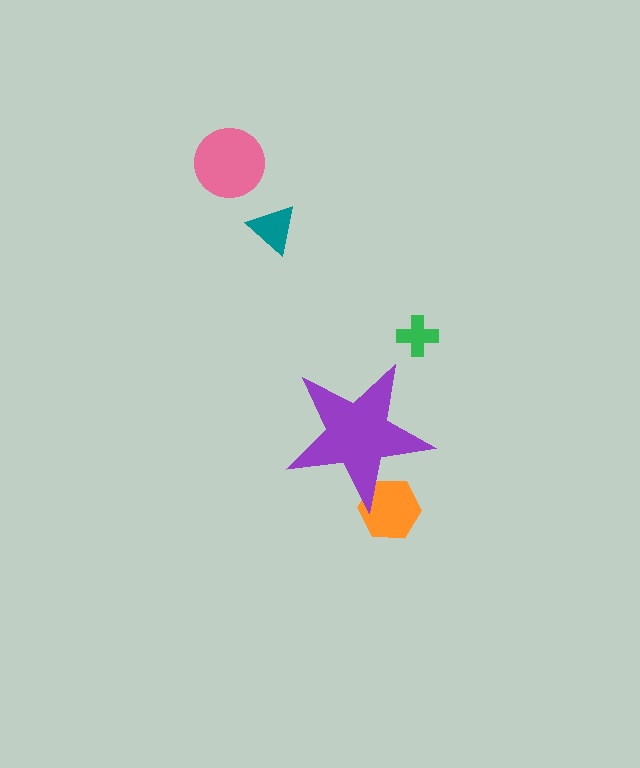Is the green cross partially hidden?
No, the green cross is fully visible.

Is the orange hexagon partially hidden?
Yes, the orange hexagon is partially hidden behind the purple star.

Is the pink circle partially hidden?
No, the pink circle is fully visible.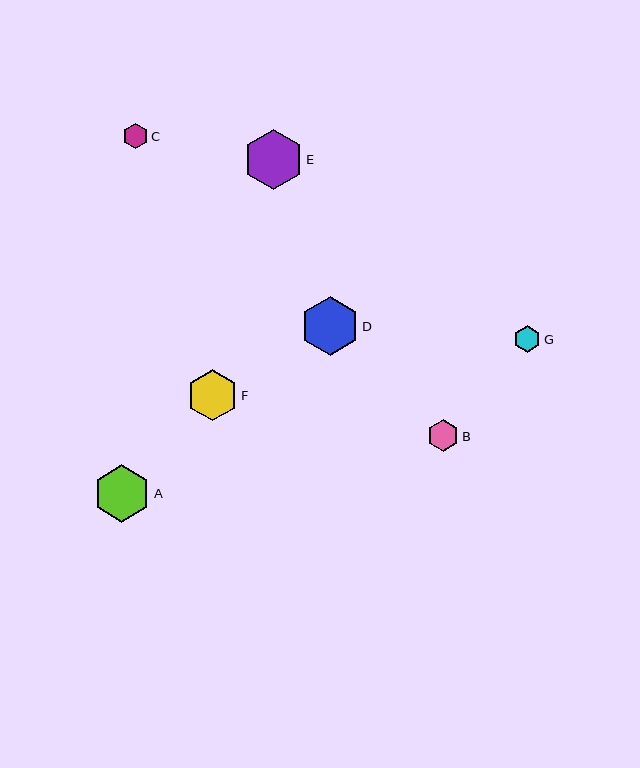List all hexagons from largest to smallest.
From largest to smallest: E, D, A, F, B, G, C.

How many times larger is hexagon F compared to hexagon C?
Hexagon F is approximately 2.1 times the size of hexagon C.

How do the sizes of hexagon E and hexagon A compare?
Hexagon E and hexagon A are approximately the same size.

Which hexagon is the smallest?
Hexagon C is the smallest with a size of approximately 25 pixels.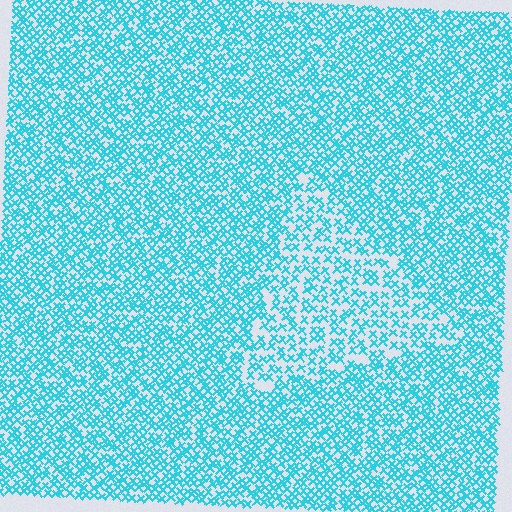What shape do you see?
I see a triangle.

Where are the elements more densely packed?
The elements are more densely packed outside the triangle boundary.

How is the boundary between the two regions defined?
The boundary is defined by a change in element density (approximately 1.7x ratio). All elements are the same color, size, and shape.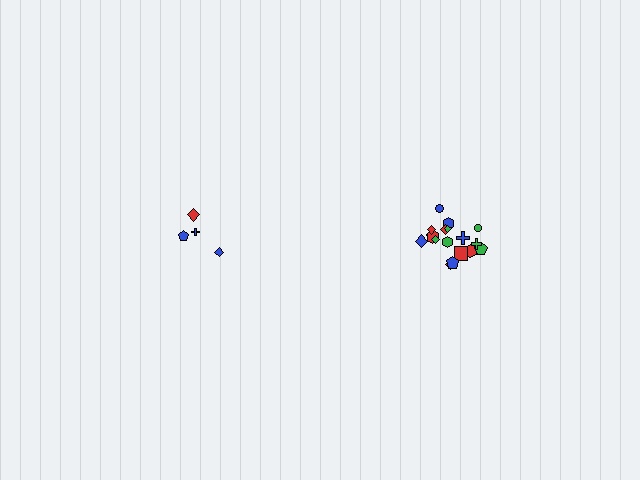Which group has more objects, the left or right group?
The right group.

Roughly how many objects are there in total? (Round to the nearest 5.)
Roughly 20 objects in total.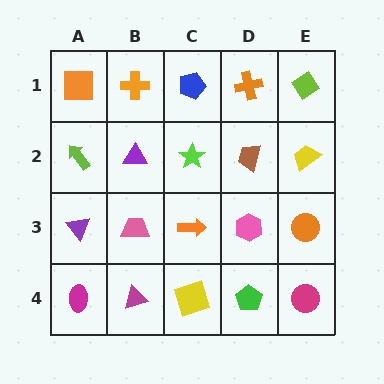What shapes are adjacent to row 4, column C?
An orange arrow (row 3, column C), a magenta triangle (row 4, column B), a green pentagon (row 4, column D).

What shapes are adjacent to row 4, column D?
A pink hexagon (row 3, column D), a yellow square (row 4, column C), a magenta circle (row 4, column E).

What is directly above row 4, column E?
An orange circle.